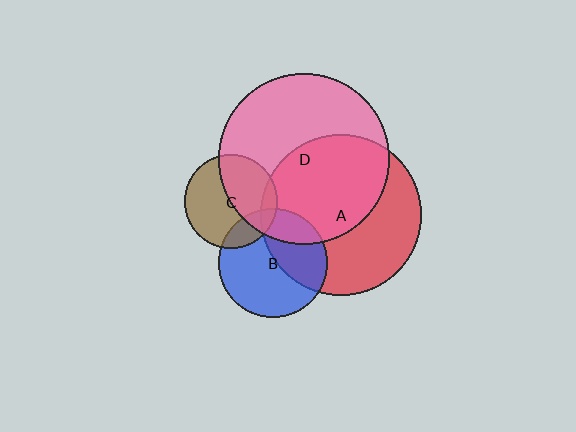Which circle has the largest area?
Circle D (pink).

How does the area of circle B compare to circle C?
Approximately 1.4 times.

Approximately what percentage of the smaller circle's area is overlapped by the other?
Approximately 55%.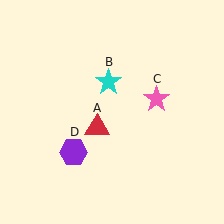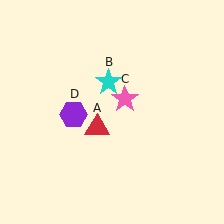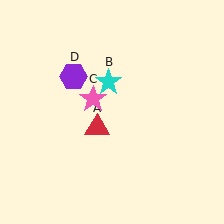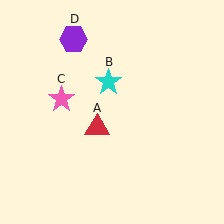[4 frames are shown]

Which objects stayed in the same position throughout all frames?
Red triangle (object A) and cyan star (object B) remained stationary.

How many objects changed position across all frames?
2 objects changed position: pink star (object C), purple hexagon (object D).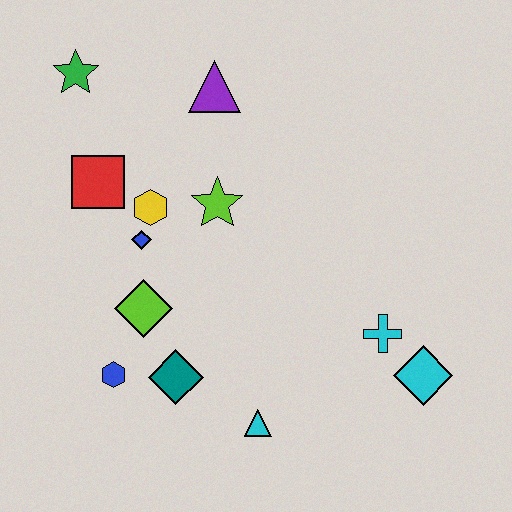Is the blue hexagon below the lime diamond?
Yes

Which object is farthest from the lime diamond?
The cyan diamond is farthest from the lime diamond.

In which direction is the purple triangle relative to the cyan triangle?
The purple triangle is above the cyan triangle.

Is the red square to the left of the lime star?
Yes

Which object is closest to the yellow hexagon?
The blue diamond is closest to the yellow hexagon.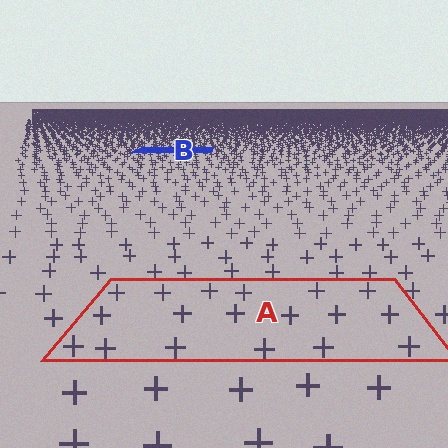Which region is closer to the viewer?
Region A is closer. The texture elements there are larger and more spread out.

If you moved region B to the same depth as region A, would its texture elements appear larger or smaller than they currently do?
They would appear larger. At a closer depth, the same texture elements are projected at a bigger on-screen size.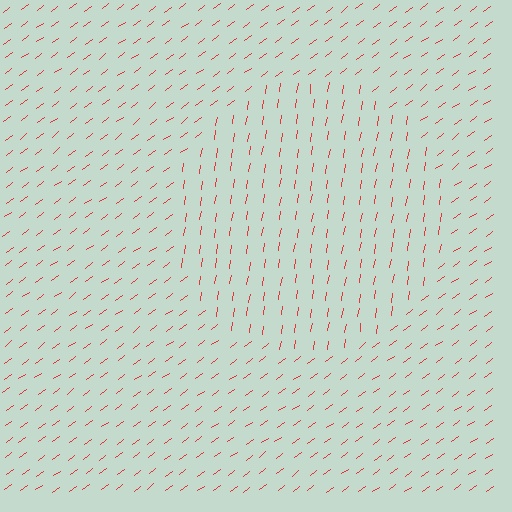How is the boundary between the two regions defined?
The boundary is defined purely by a change in line orientation (approximately 45 degrees difference). All lines are the same color and thickness.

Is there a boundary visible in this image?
Yes, there is a texture boundary formed by a change in line orientation.